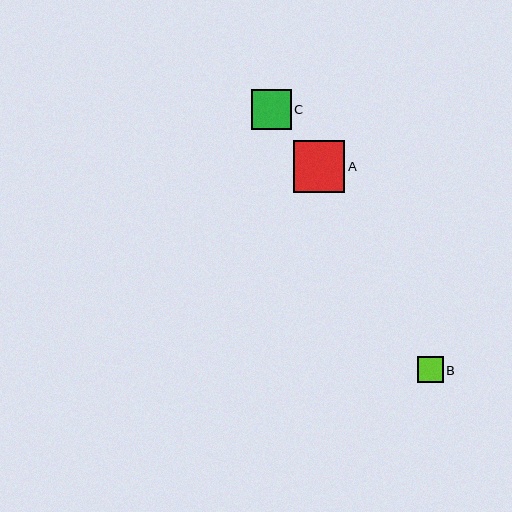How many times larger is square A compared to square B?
Square A is approximately 2.0 times the size of square B.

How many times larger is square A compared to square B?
Square A is approximately 2.0 times the size of square B.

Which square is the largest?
Square A is the largest with a size of approximately 51 pixels.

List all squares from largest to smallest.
From largest to smallest: A, C, B.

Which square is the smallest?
Square B is the smallest with a size of approximately 26 pixels.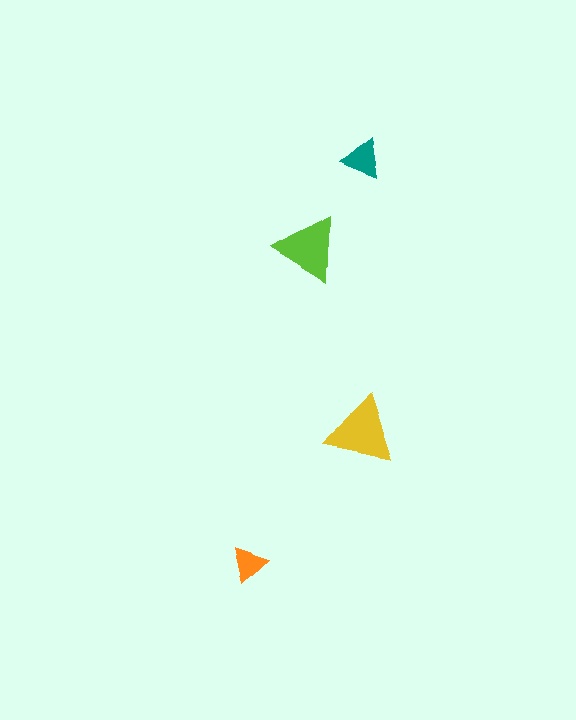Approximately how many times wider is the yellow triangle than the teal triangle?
About 1.5 times wider.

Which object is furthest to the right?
The yellow triangle is rightmost.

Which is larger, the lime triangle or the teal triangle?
The lime one.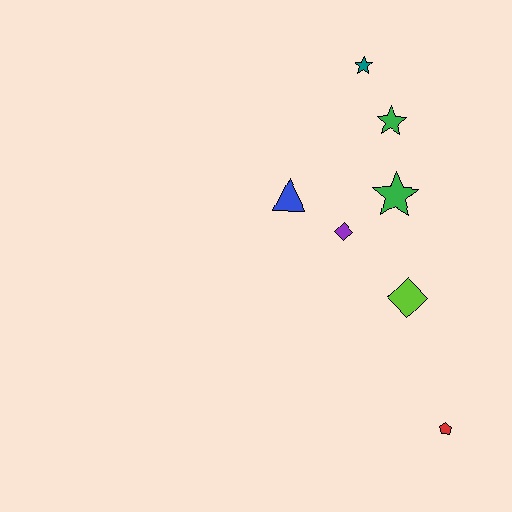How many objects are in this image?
There are 7 objects.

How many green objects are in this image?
There are 2 green objects.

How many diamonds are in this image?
There are 2 diamonds.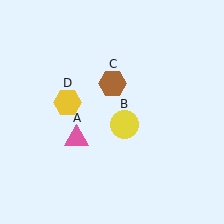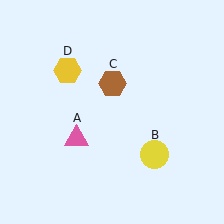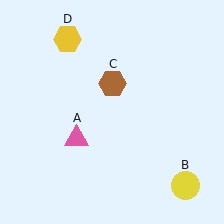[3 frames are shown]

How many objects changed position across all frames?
2 objects changed position: yellow circle (object B), yellow hexagon (object D).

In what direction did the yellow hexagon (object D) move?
The yellow hexagon (object D) moved up.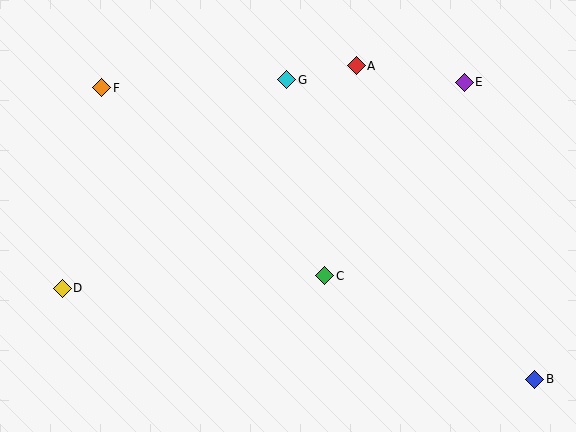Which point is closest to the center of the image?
Point C at (325, 276) is closest to the center.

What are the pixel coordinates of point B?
Point B is at (535, 379).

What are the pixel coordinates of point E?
Point E is at (464, 82).